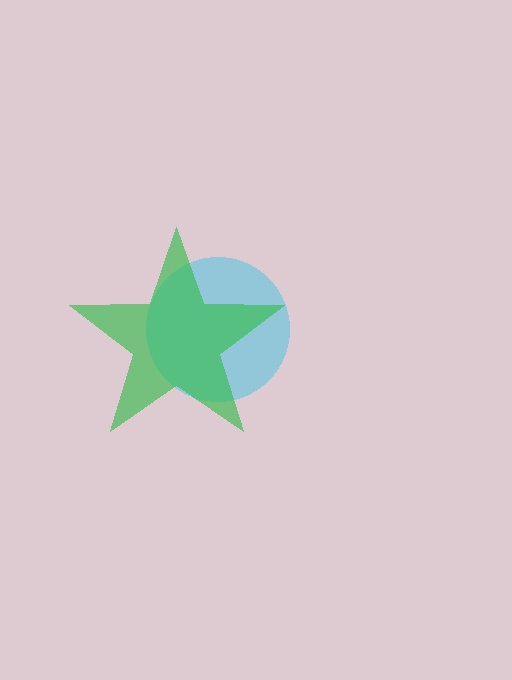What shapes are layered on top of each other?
The layered shapes are: a cyan circle, a green star.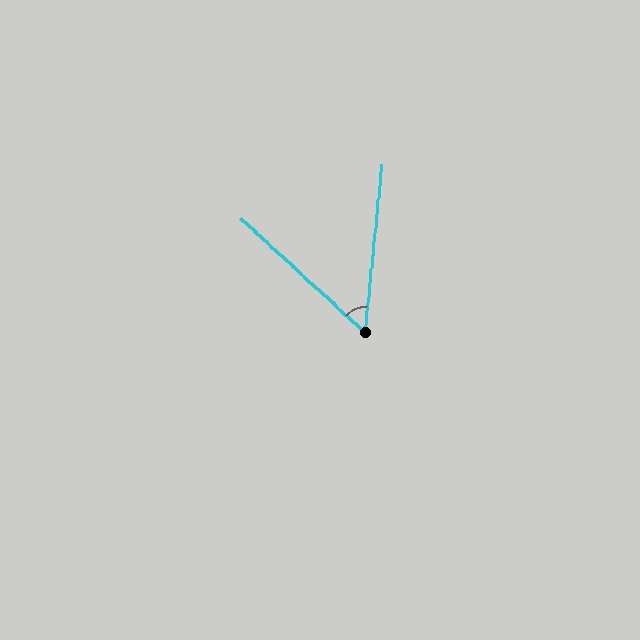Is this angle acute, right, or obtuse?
It is acute.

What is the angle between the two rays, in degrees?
Approximately 53 degrees.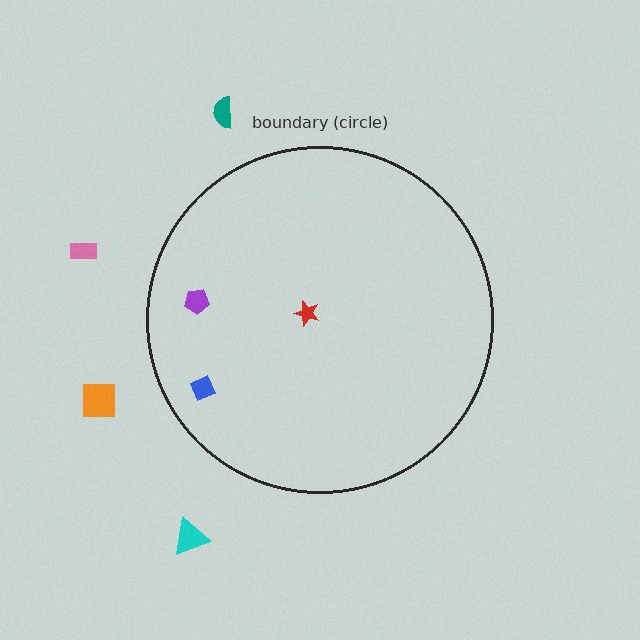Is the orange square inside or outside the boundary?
Outside.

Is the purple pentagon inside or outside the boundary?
Inside.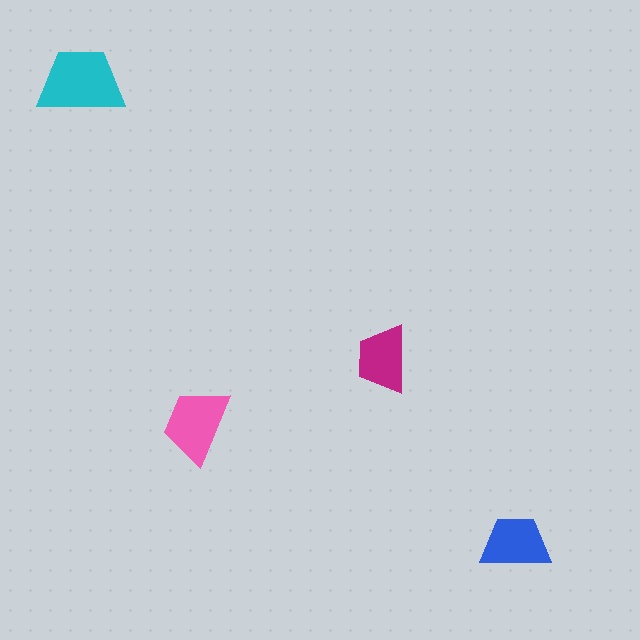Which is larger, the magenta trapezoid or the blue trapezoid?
The blue one.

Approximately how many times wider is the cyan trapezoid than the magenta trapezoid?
About 1.5 times wider.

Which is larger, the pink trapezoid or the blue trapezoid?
The pink one.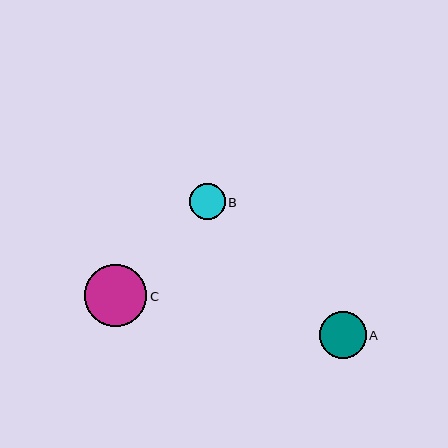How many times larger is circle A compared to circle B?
Circle A is approximately 1.3 times the size of circle B.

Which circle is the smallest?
Circle B is the smallest with a size of approximately 36 pixels.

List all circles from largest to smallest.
From largest to smallest: C, A, B.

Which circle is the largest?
Circle C is the largest with a size of approximately 62 pixels.